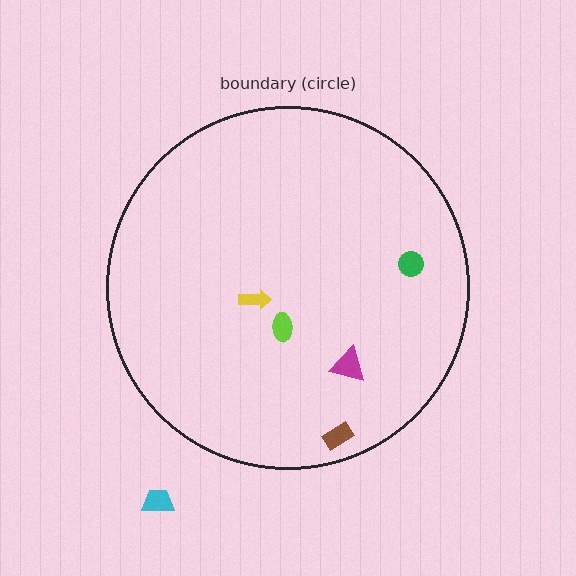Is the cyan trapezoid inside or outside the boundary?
Outside.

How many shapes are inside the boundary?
5 inside, 1 outside.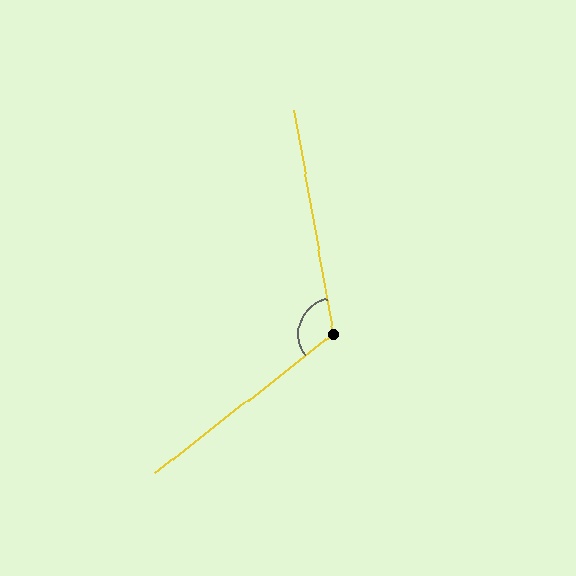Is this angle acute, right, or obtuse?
It is obtuse.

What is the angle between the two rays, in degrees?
Approximately 118 degrees.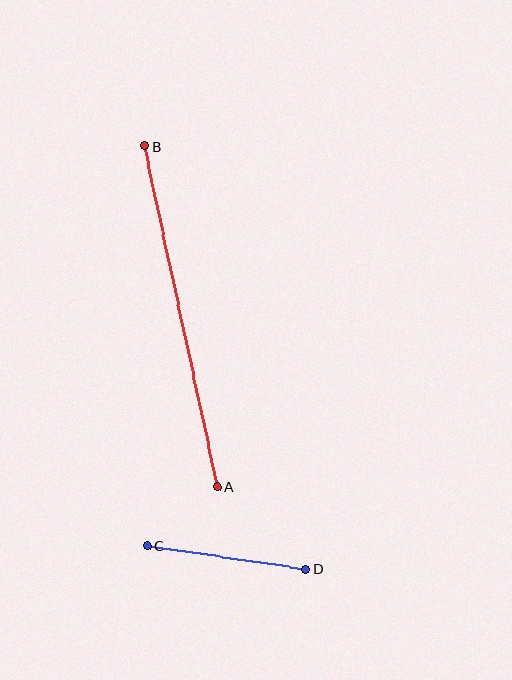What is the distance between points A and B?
The distance is approximately 348 pixels.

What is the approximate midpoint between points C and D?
The midpoint is at approximately (226, 557) pixels.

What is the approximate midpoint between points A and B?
The midpoint is at approximately (181, 316) pixels.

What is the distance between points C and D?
The distance is approximately 160 pixels.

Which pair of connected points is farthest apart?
Points A and B are farthest apart.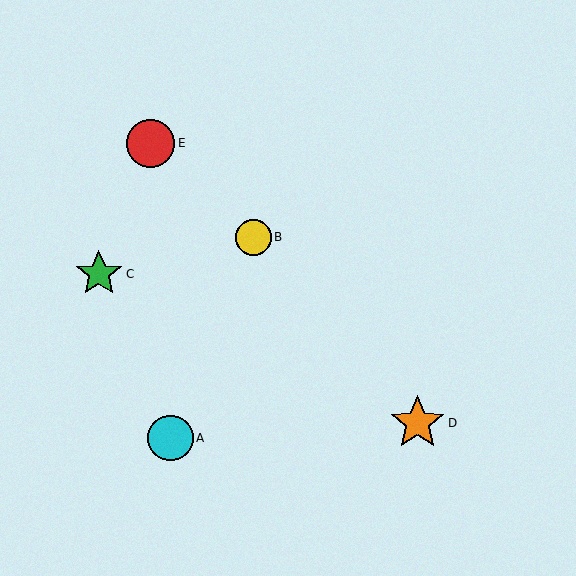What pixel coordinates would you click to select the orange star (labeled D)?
Click at (417, 423) to select the orange star D.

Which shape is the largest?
The orange star (labeled D) is the largest.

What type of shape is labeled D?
Shape D is an orange star.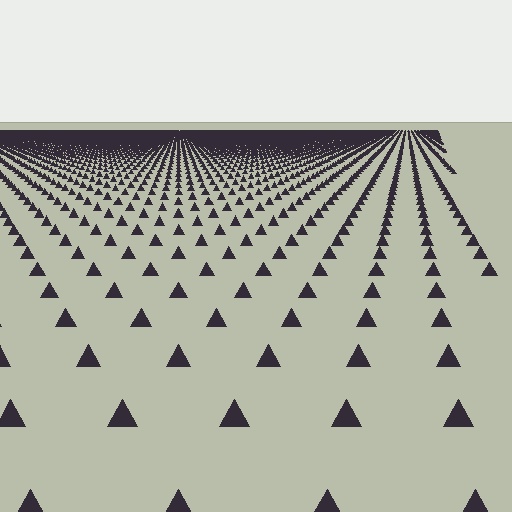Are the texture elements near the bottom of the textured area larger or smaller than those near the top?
Larger. Near the bottom, elements are closer to the viewer and appear at a bigger on-screen size.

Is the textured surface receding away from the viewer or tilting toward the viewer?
The surface is receding away from the viewer. Texture elements get smaller and denser toward the top.